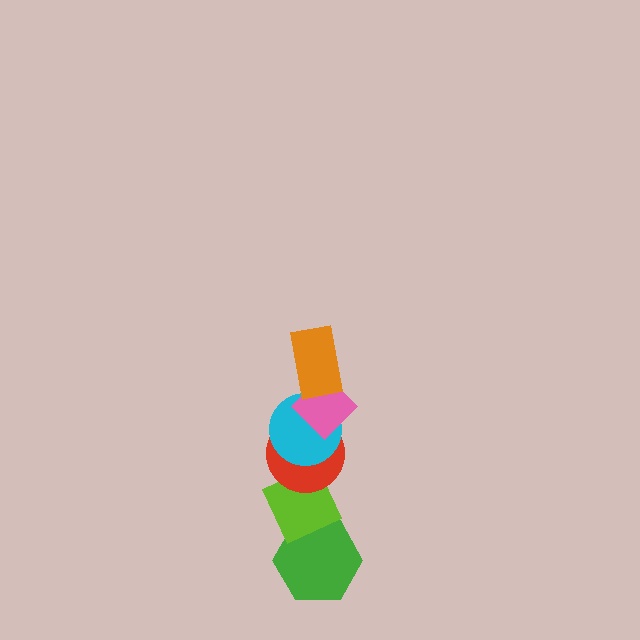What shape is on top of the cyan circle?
The pink diamond is on top of the cyan circle.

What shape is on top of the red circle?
The cyan circle is on top of the red circle.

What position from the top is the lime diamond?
The lime diamond is 5th from the top.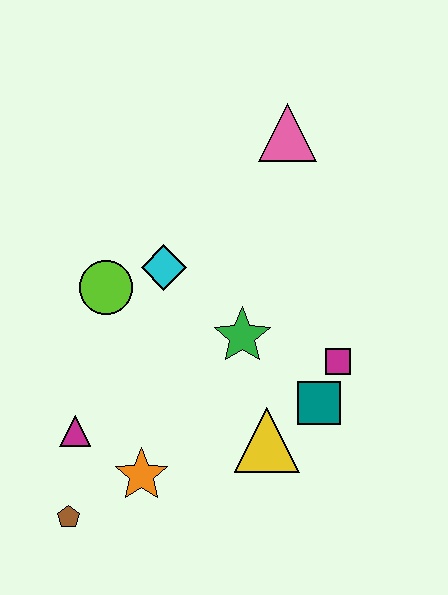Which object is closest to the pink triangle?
The cyan diamond is closest to the pink triangle.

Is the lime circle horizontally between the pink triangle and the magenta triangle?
Yes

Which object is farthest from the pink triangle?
The brown pentagon is farthest from the pink triangle.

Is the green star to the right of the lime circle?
Yes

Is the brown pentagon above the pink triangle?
No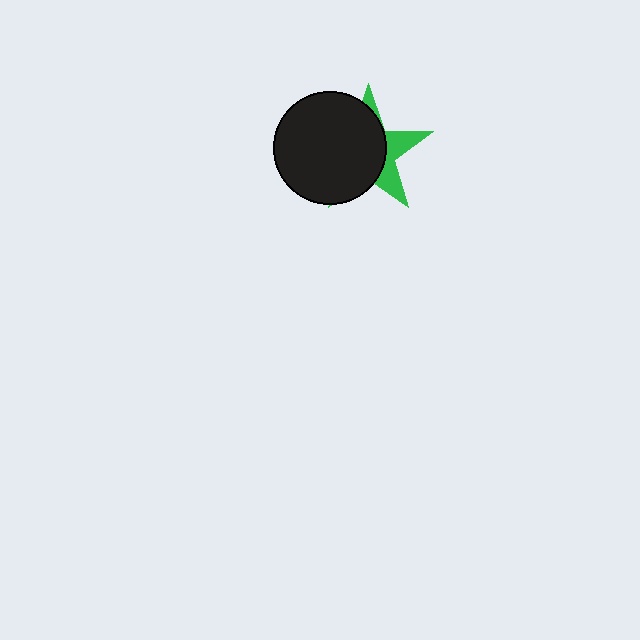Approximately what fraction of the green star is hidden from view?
Roughly 67% of the green star is hidden behind the black circle.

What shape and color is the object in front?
The object in front is a black circle.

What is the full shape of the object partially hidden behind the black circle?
The partially hidden object is a green star.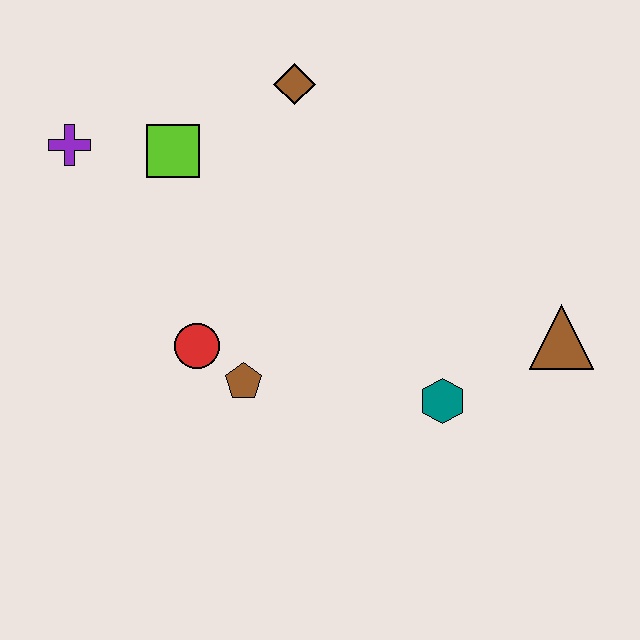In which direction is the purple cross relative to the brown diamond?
The purple cross is to the left of the brown diamond.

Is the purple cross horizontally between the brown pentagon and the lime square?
No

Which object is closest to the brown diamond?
The lime square is closest to the brown diamond.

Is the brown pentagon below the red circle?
Yes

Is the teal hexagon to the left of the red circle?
No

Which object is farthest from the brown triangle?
The purple cross is farthest from the brown triangle.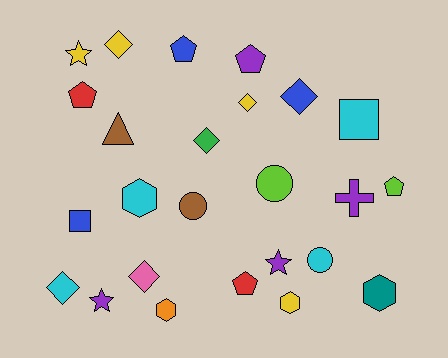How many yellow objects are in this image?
There are 4 yellow objects.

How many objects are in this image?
There are 25 objects.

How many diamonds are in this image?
There are 6 diamonds.